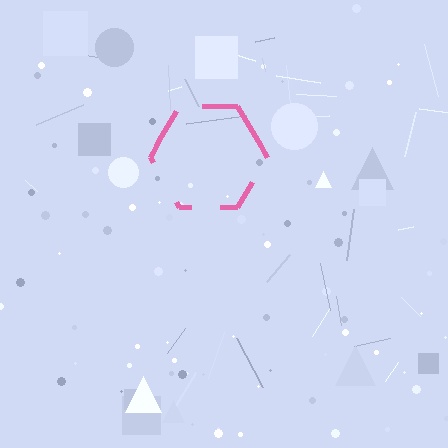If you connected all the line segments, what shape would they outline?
They would outline a hexagon.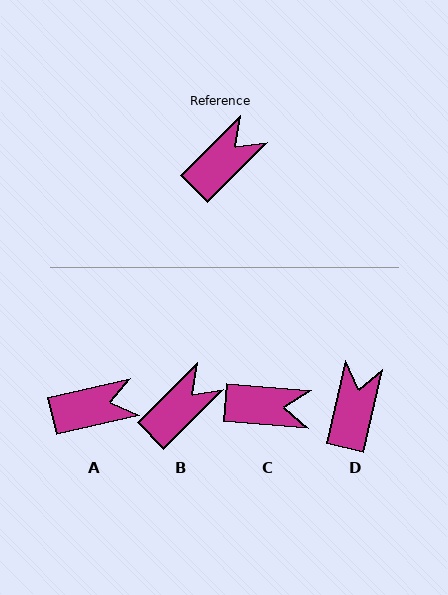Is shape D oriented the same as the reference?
No, it is off by about 32 degrees.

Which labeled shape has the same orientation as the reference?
B.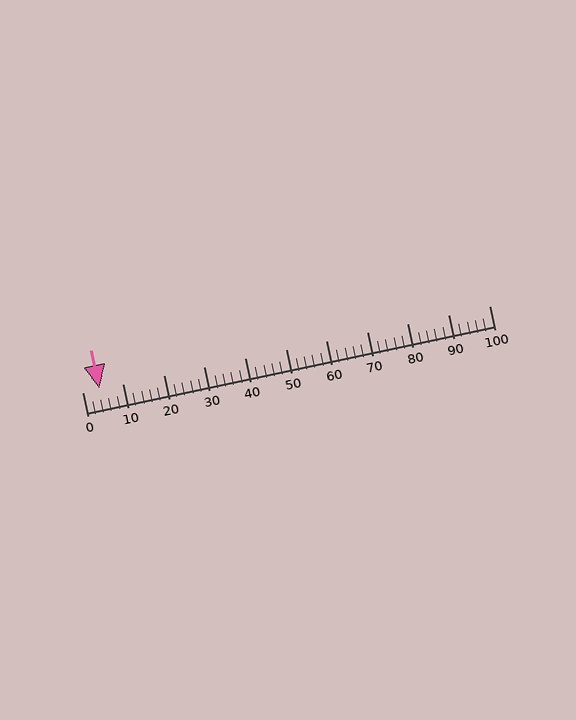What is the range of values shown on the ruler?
The ruler shows values from 0 to 100.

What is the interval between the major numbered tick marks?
The major tick marks are spaced 10 units apart.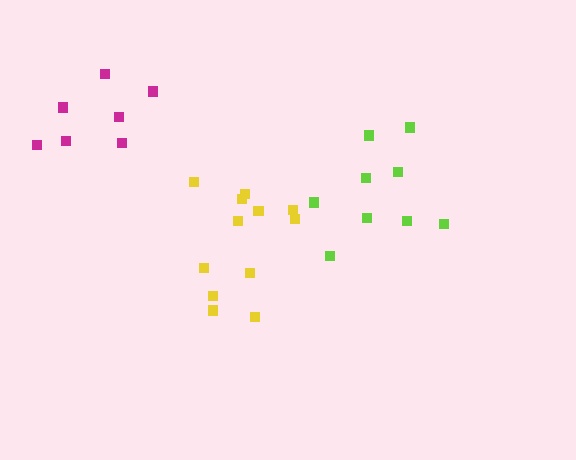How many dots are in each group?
Group 1: 7 dots, Group 2: 9 dots, Group 3: 12 dots (28 total).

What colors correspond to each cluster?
The clusters are colored: magenta, lime, yellow.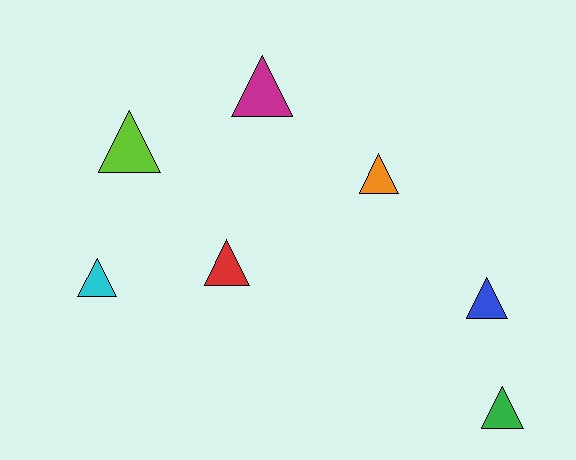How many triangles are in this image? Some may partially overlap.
There are 7 triangles.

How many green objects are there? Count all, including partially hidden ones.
There is 1 green object.